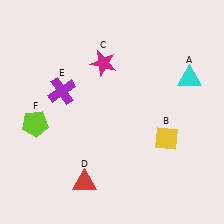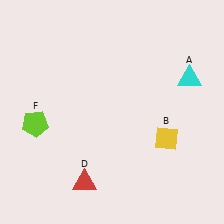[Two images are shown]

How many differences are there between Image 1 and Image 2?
There are 2 differences between the two images.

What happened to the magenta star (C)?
The magenta star (C) was removed in Image 2. It was in the top-left area of Image 1.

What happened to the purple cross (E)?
The purple cross (E) was removed in Image 2. It was in the top-left area of Image 1.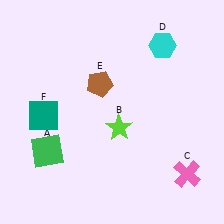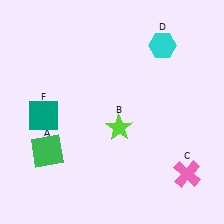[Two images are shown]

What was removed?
The brown pentagon (E) was removed in Image 2.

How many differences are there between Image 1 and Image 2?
There is 1 difference between the two images.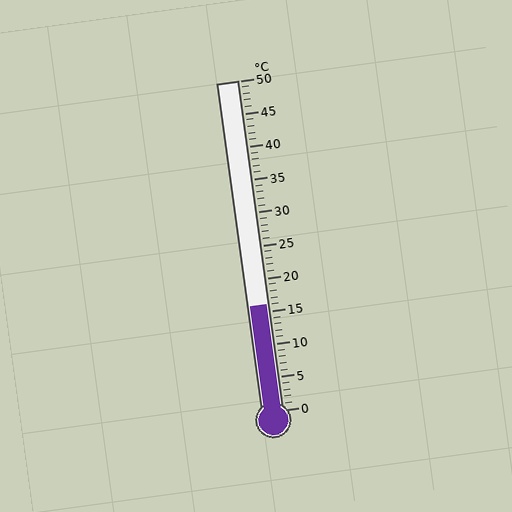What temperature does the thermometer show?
The thermometer shows approximately 16°C.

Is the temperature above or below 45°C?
The temperature is below 45°C.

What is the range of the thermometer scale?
The thermometer scale ranges from 0°C to 50°C.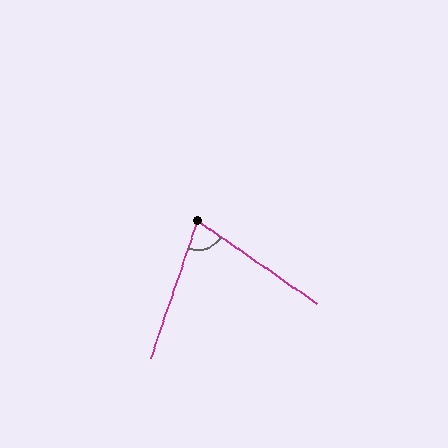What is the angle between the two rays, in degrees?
Approximately 74 degrees.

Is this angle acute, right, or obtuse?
It is acute.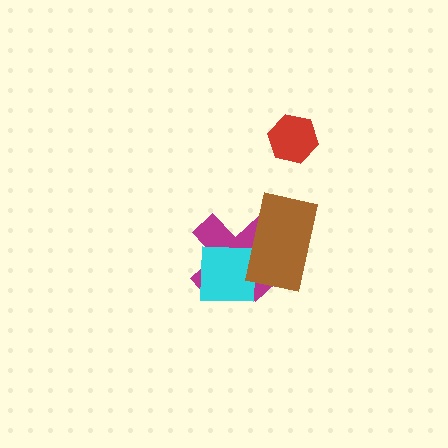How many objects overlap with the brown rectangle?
2 objects overlap with the brown rectangle.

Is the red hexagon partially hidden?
No, no other shape covers it.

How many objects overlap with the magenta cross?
2 objects overlap with the magenta cross.